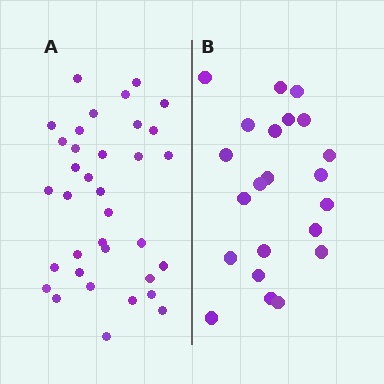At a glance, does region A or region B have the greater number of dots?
Region A (the left region) has more dots.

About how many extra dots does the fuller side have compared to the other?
Region A has approximately 15 more dots than region B.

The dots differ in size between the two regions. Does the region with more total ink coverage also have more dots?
No. Region B has more total ink coverage because its dots are larger, but region A actually contains more individual dots. Total area can be misleading — the number of items is what matters here.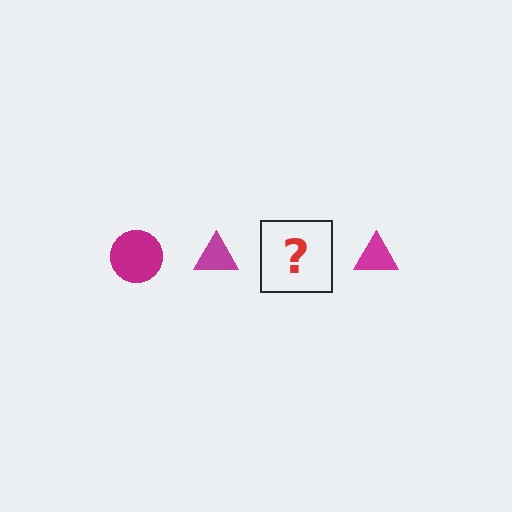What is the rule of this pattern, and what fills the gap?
The rule is that the pattern cycles through circle, triangle shapes in magenta. The gap should be filled with a magenta circle.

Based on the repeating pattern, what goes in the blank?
The blank should be a magenta circle.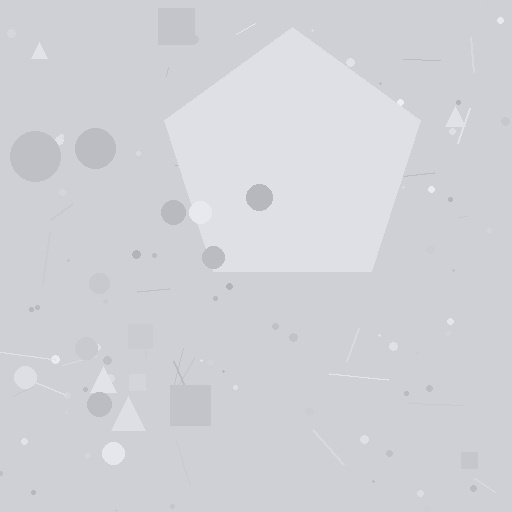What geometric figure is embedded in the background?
A pentagon is embedded in the background.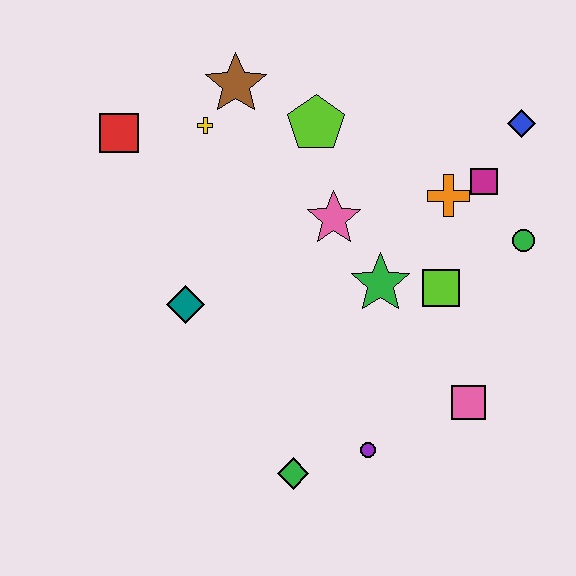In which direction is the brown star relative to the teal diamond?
The brown star is above the teal diamond.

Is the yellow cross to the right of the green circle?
No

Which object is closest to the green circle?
The magenta square is closest to the green circle.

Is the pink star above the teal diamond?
Yes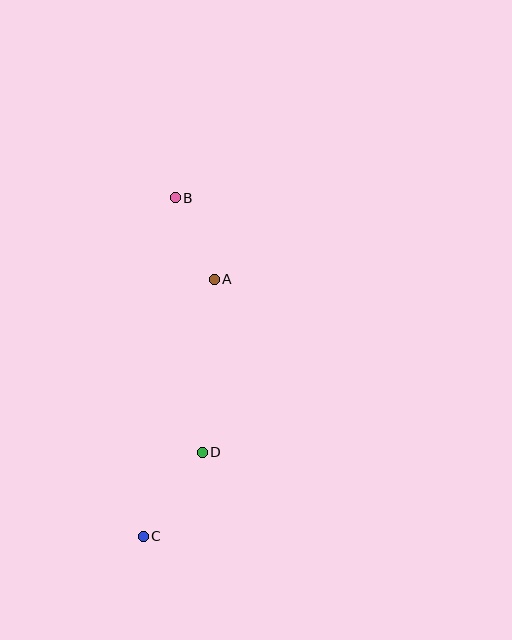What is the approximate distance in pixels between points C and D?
The distance between C and D is approximately 103 pixels.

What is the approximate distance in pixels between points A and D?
The distance between A and D is approximately 173 pixels.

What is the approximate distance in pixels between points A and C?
The distance between A and C is approximately 267 pixels.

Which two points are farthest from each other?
Points B and C are farthest from each other.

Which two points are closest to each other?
Points A and B are closest to each other.